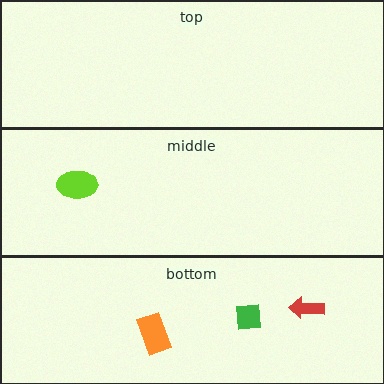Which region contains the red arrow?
The bottom region.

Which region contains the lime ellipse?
The middle region.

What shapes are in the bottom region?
The orange rectangle, the green square, the red arrow.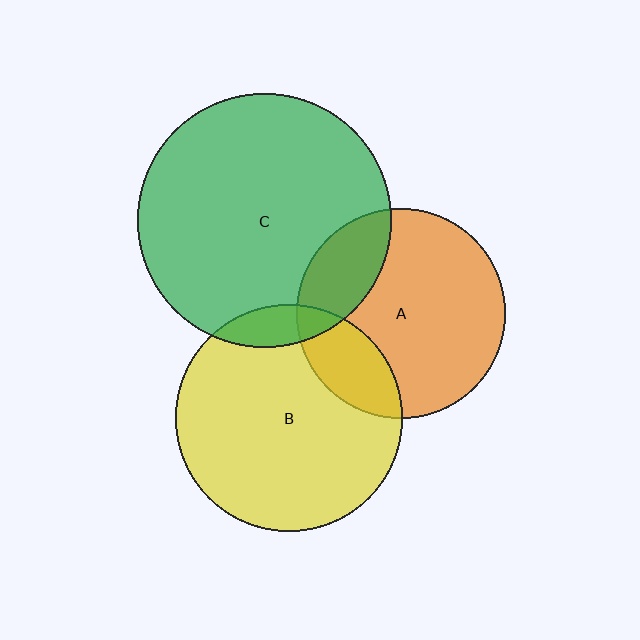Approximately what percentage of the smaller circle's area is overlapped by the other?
Approximately 20%.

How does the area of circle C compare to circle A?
Approximately 1.5 times.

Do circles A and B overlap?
Yes.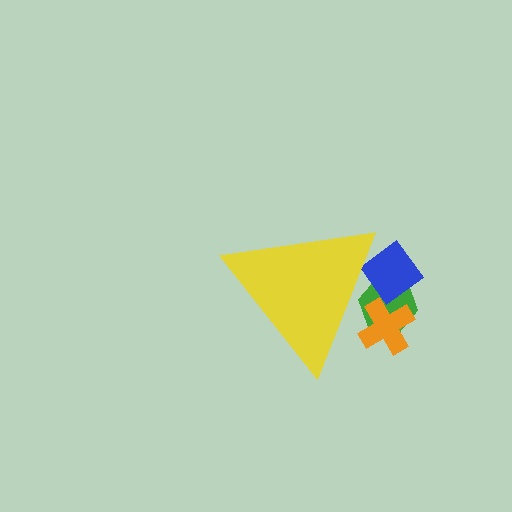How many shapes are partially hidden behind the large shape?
3 shapes are partially hidden.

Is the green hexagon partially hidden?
Yes, the green hexagon is partially hidden behind the yellow triangle.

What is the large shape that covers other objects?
A yellow triangle.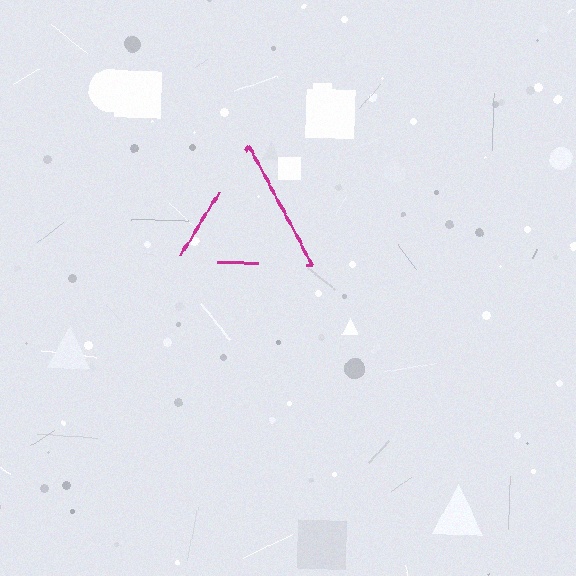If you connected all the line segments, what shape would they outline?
They would outline a triangle.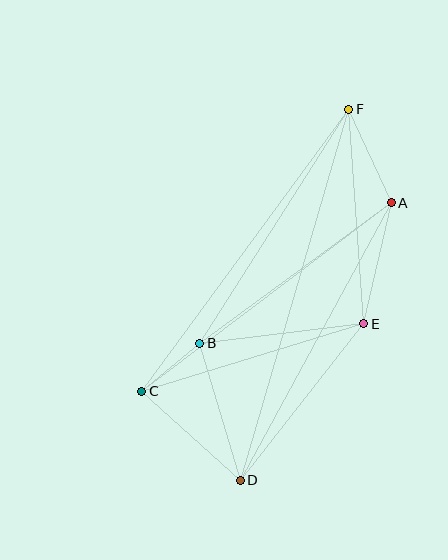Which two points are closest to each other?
Points B and C are closest to each other.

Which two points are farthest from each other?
Points D and F are farthest from each other.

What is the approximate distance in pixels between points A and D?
The distance between A and D is approximately 316 pixels.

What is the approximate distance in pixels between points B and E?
The distance between B and E is approximately 165 pixels.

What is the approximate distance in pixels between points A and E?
The distance between A and E is approximately 124 pixels.